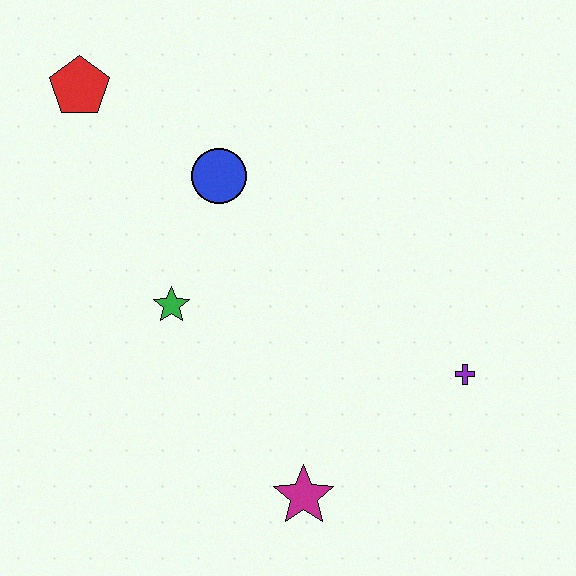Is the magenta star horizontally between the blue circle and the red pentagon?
No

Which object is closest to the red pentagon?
The blue circle is closest to the red pentagon.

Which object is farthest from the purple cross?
The red pentagon is farthest from the purple cross.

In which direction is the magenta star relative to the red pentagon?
The magenta star is below the red pentagon.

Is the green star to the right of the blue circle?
No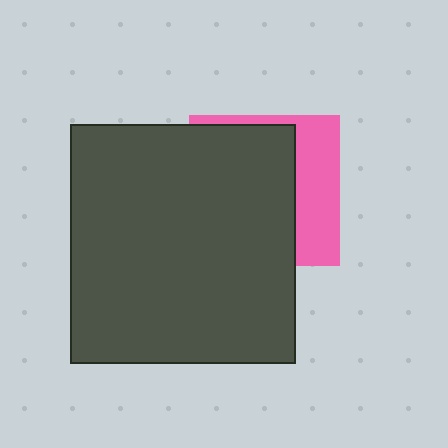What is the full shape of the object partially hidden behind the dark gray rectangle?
The partially hidden object is a pink square.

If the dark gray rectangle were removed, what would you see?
You would see the complete pink square.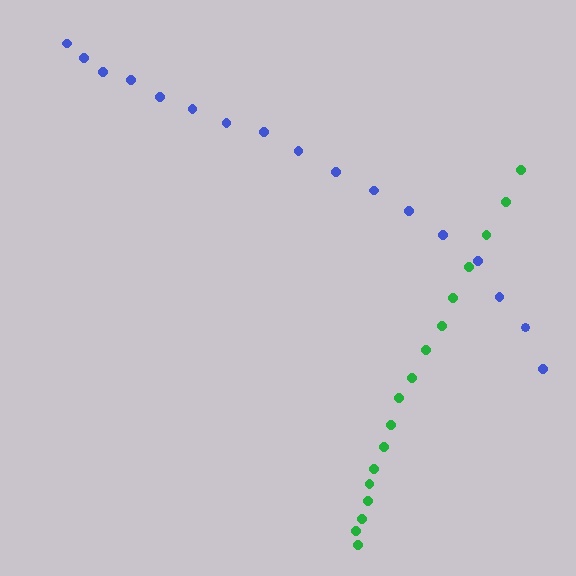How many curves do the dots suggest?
There are 2 distinct paths.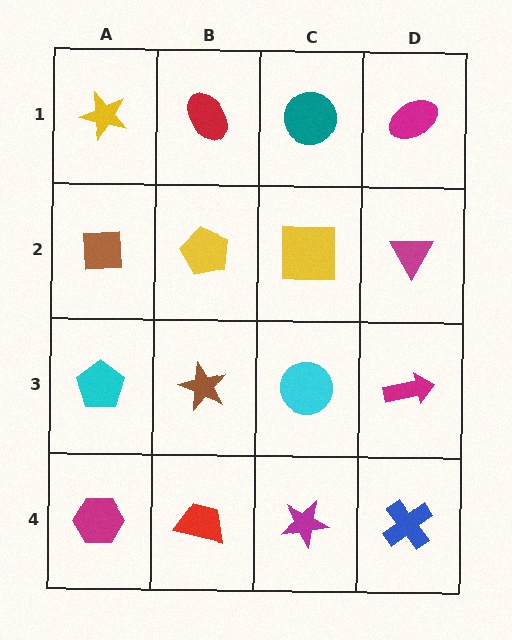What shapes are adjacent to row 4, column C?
A cyan circle (row 3, column C), a red trapezoid (row 4, column B), a blue cross (row 4, column D).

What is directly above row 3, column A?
A brown square.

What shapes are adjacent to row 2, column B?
A red ellipse (row 1, column B), a brown star (row 3, column B), a brown square (row 2, column A), a yellow square (row 2, column C).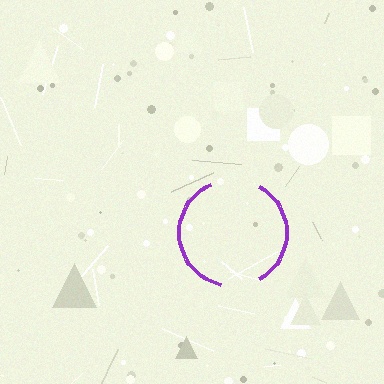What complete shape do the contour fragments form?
The contour fragments form a circle.